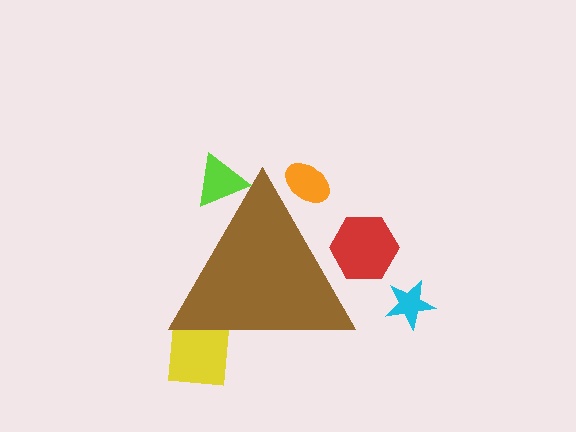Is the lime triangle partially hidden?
Yes, the lime triangle is partially hidden behind the brown triangle.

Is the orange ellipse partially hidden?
Yes, the orange ellipse is partially hidden behind the brown triangle.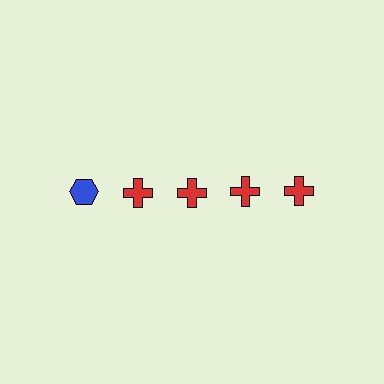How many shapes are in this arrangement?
There are 5 shapes arranged in a grid pattern.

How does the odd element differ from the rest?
It differs in both color (blue instead of red) and shape (hexagon instead of cross).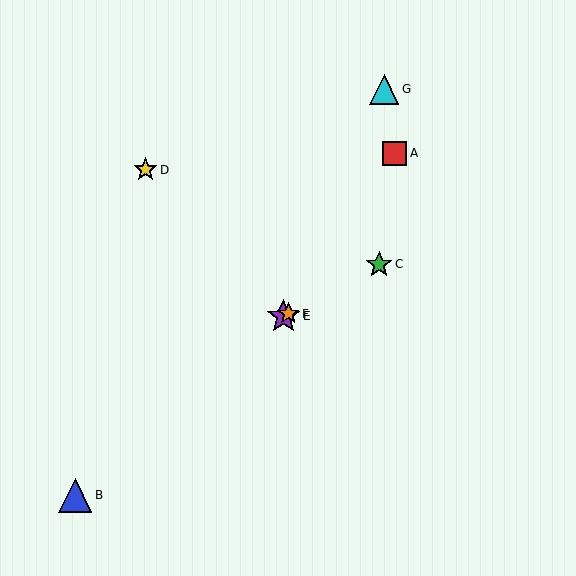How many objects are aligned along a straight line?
3 objects (C, E, F) are aligned along a straight line.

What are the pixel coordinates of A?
Object A is at (394, 153).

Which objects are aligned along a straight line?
Objects C, E, F are aligned along a straight line.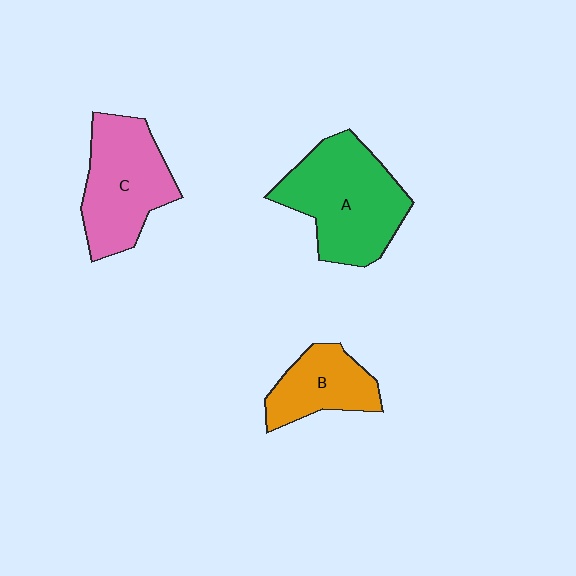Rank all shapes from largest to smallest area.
From largest to smallest: A (green), C (pink), B (orange).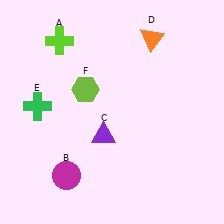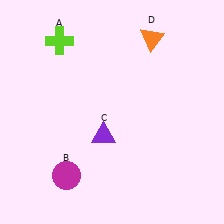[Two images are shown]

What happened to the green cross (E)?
The green cross (E) was removed in Image 2. It was in the top-left area of Image 1.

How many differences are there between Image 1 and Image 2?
There are 2 differences between the two images.